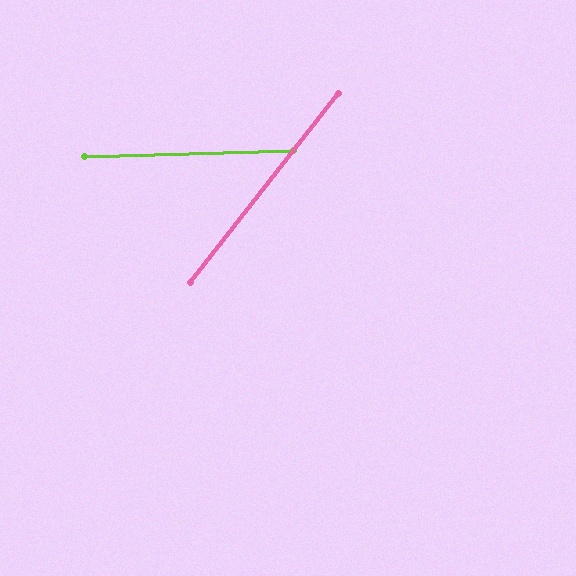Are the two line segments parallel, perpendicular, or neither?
Neither parallel nor perpendicular — they differ by about 50°.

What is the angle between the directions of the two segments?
Approximately 50 degrees.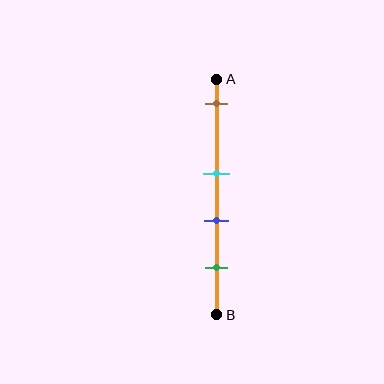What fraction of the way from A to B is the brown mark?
The brown mark is approximately 10% (0.1) of the way from A to B.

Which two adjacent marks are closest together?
The cyan and blue marks are the closest adjacent pair.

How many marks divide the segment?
There are 4 marks dividing the segment.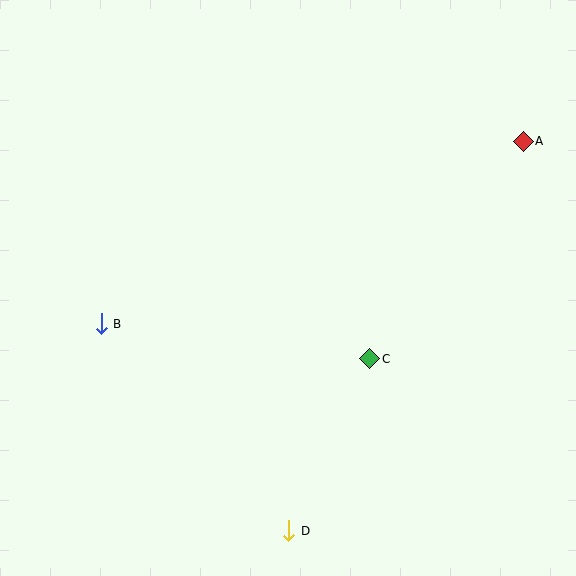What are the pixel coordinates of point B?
Point B is at (101, 324).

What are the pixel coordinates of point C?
Point C is at (370, 359).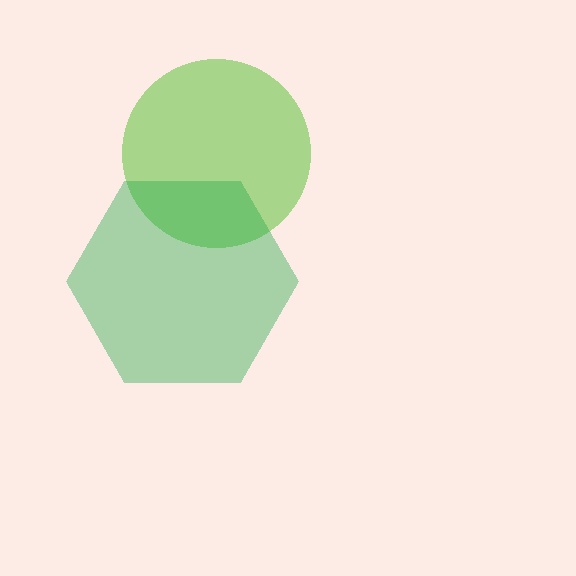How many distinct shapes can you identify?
There are 2 distinct shapes: a lime circle, a green hexagon.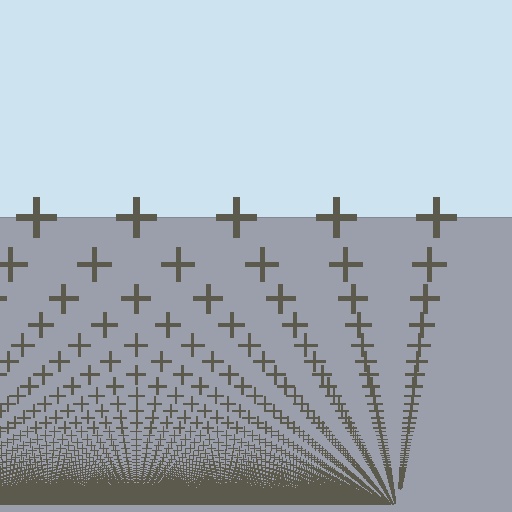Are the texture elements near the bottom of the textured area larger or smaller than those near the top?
Smaller. The gradient is inverted — elements near the bottom are smaller and denser.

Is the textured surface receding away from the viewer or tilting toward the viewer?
The surface appears to tilt toward the viewer. Texture elements get larger and sparser toward the top.